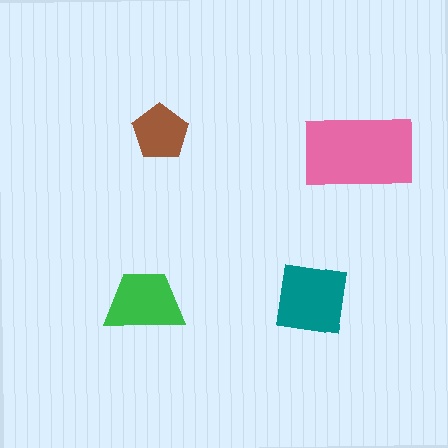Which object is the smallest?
The brown pentagon.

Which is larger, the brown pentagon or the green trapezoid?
The green trapezoid.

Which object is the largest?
The pink rectangle.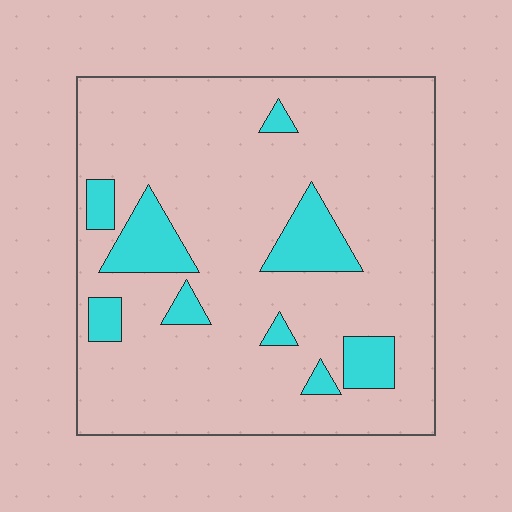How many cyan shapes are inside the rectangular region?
9.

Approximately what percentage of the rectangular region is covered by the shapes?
Approximately 15%.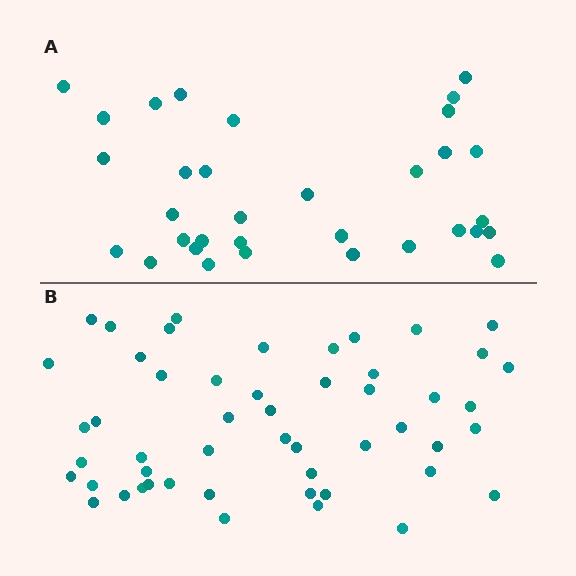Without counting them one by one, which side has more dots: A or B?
Region B (the bottom region) has more dots.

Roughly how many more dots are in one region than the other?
Region B has approximately 20 more dots than region A.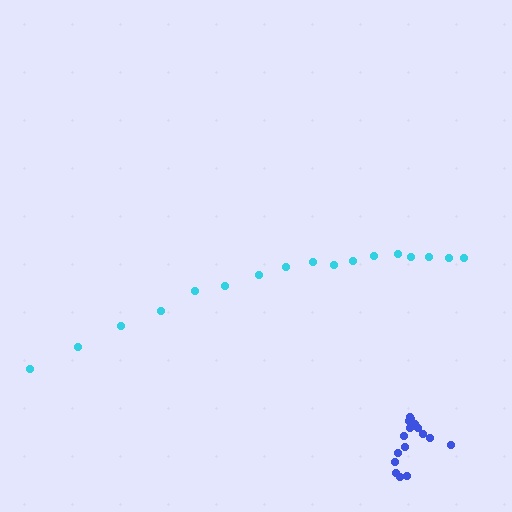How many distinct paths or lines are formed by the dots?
There are 2 distinct paths.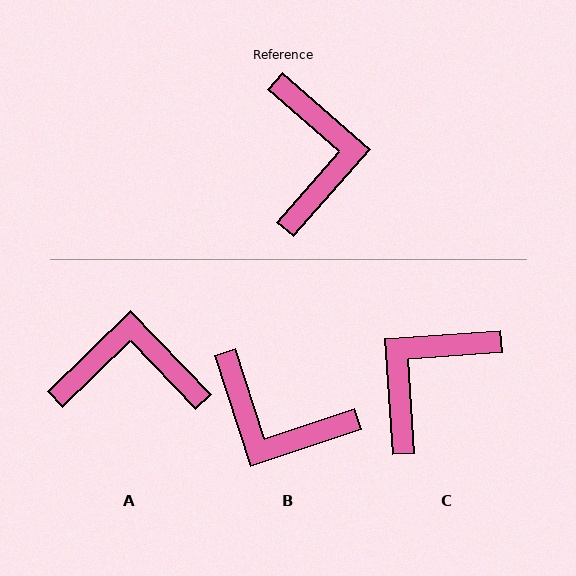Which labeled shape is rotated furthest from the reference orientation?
C, about 135 degrees away.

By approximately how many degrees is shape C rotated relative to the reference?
Approximately 135 degrees counter-clockwise.